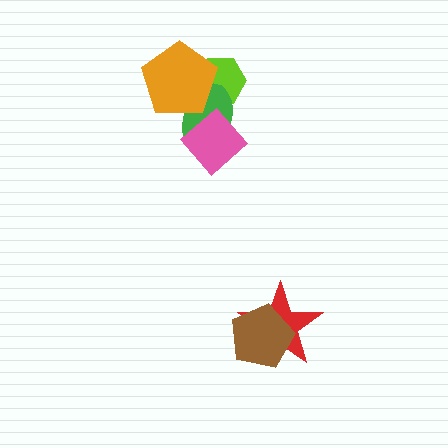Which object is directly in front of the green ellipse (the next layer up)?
The orange pentagon is directly in front of the green ellipse.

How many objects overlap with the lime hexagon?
2 objects overlap with the lime hexagon.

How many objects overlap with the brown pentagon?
1 object overlaps with the brown pentagon.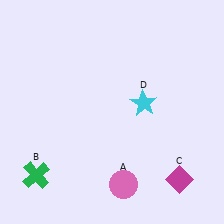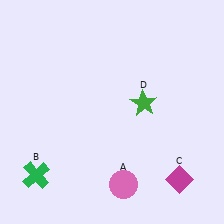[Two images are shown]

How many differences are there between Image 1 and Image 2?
There is 1 difference between the two images.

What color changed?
The star (D) changed from cyan in Image 1 to green in Image 2.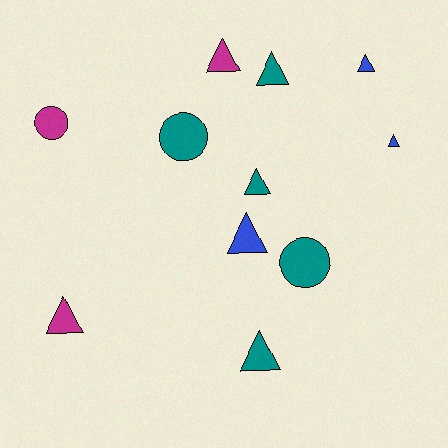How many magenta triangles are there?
There are 2 magenta triangles.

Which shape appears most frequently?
Triangle, with 8 objects.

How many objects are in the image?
There are 11 objects.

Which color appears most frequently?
Teal, with 5 objects.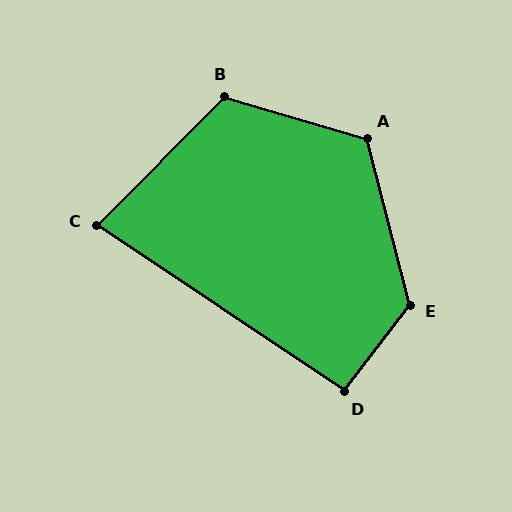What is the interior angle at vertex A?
Approximately 121 degrees (obtuse).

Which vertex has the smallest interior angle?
C, at approximately 79 degrees.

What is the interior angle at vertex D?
Approximately 94 degrees (approximately right).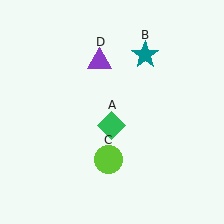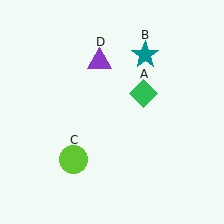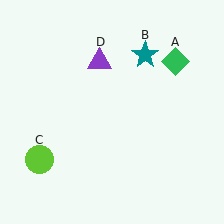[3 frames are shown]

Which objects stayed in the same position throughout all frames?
Teal star (object B) and purple triangle (object D) remained stationary.